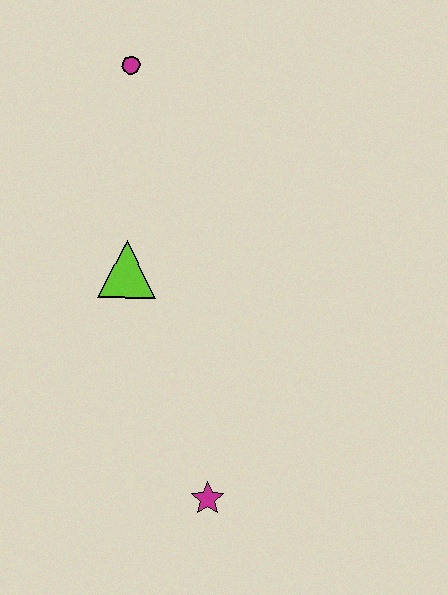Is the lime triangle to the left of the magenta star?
Yes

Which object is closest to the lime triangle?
The magenta circle is closest to the lime triangle.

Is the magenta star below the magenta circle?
Yes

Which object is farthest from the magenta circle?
The magenta star is farthest from the magenta circle.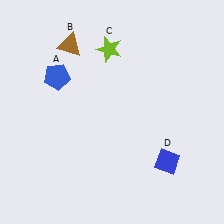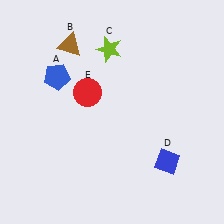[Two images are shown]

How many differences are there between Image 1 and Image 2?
There is 1 difference between the two images.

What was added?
A red circle (E) was added in Image 2.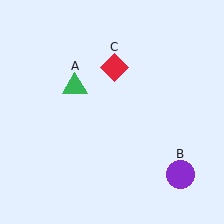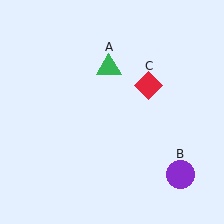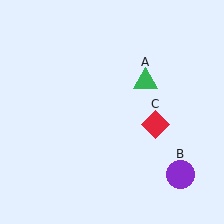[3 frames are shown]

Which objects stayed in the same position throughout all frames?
Purple circle (object B) remained stationary.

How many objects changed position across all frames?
2 objects changed position: green triangle (object A), red diamond (object C).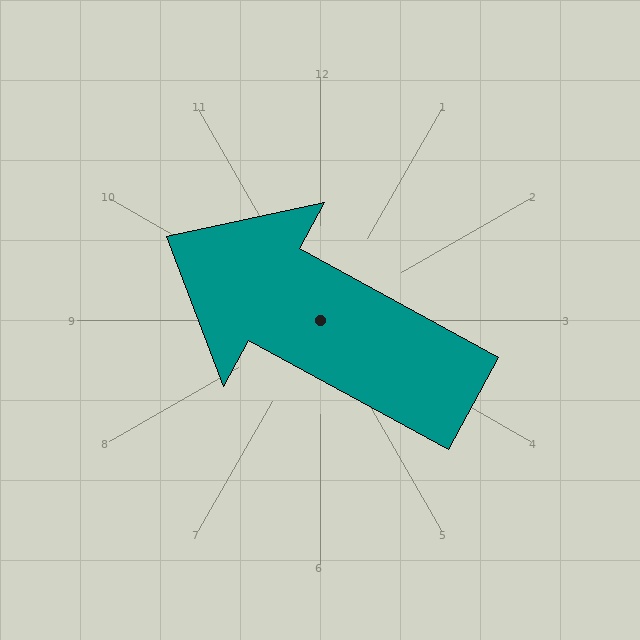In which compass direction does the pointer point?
Northwest.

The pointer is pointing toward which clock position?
Roughly 10 o'clock.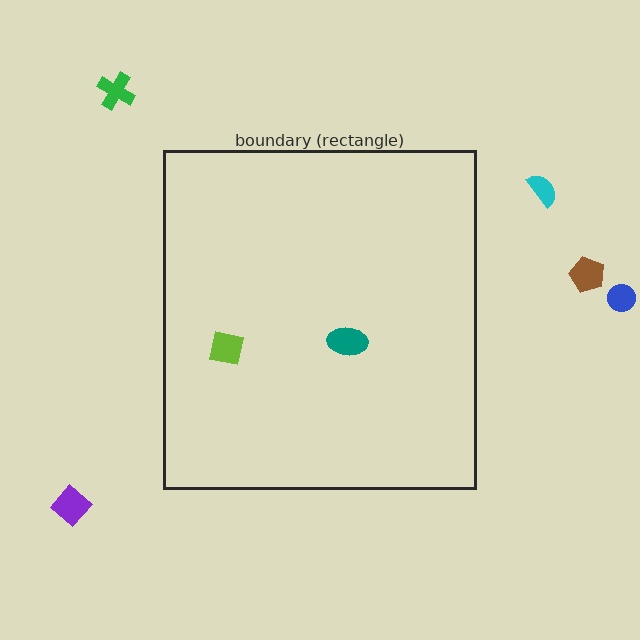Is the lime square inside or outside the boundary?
Inside.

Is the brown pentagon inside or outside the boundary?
Outside.